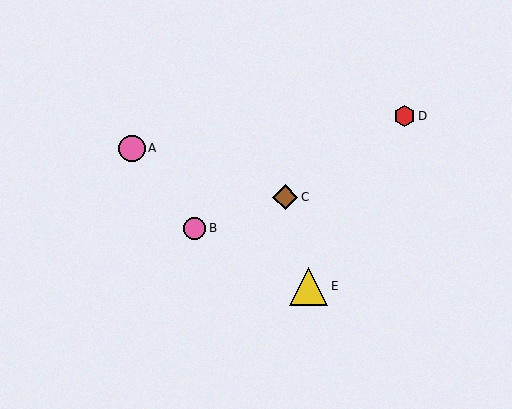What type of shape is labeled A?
Shape A is a pink circle.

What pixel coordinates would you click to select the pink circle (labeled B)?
Click at (194, 228) to select the pink circle B.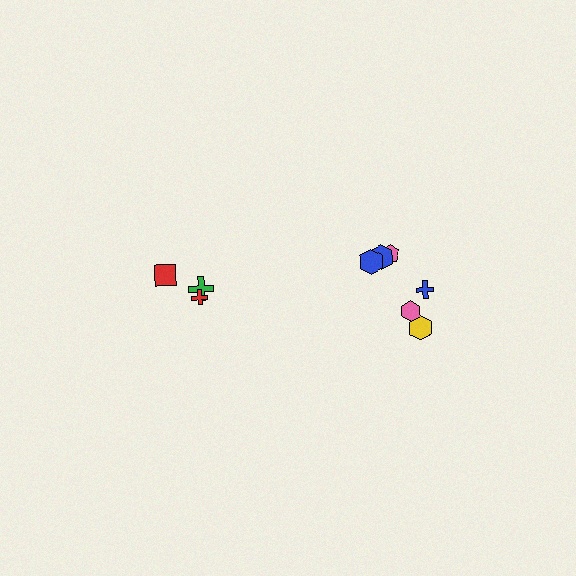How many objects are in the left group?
There are 3 objects.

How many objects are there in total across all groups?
There are 9 objects.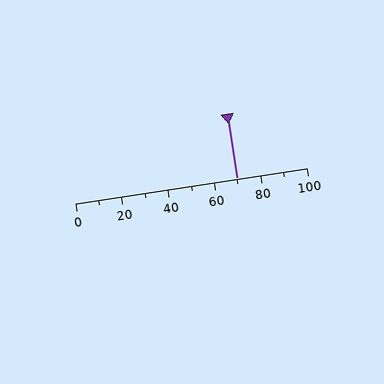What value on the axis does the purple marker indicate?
The marker indicates approximately 70.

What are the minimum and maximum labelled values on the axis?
The axis runs from 0 to 100.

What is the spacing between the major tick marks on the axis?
The major ticks are spaced 20 apart.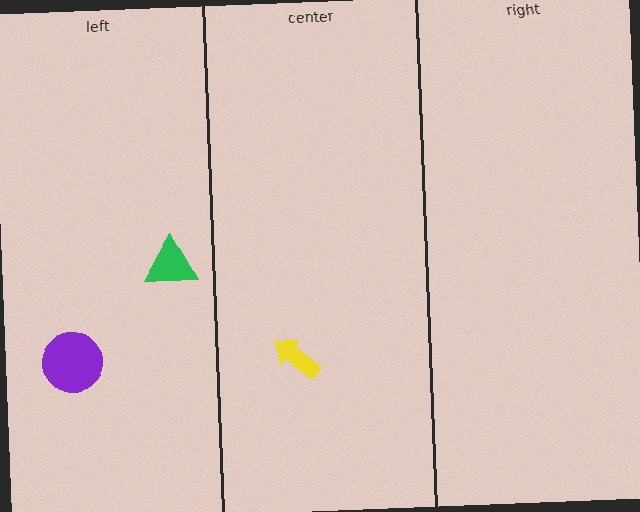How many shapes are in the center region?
1.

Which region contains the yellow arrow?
The center region.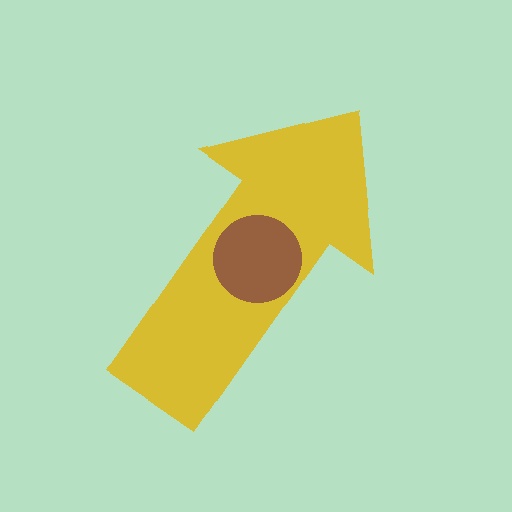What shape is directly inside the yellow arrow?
The brown circle.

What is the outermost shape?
The yellow arrow.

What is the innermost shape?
The brown circle.